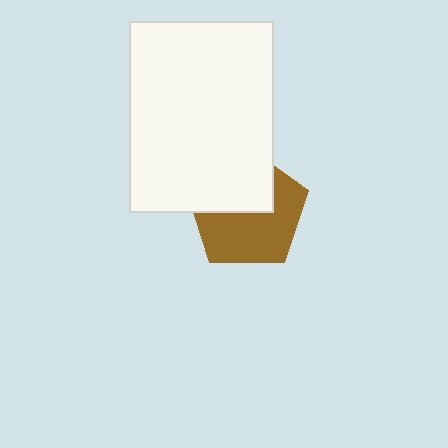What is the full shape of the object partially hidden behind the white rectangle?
The partially hidden object is a brown pentagon.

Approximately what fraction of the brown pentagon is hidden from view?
Roughly 42% of the brown pentagon is hidden behind the white rectangle.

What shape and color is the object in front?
The object in front is a white rectangle.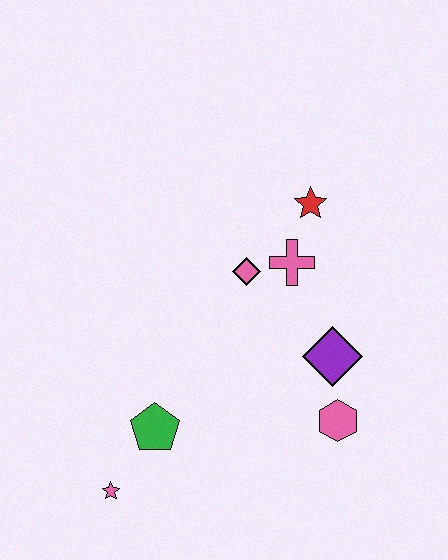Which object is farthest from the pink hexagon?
The pink star is farthest from the pink hexagon.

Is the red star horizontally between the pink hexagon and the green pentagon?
Yes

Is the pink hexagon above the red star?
No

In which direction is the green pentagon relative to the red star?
The green pentagon is below the red star.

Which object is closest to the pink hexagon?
The purple diamond is closest to the pink hexagon.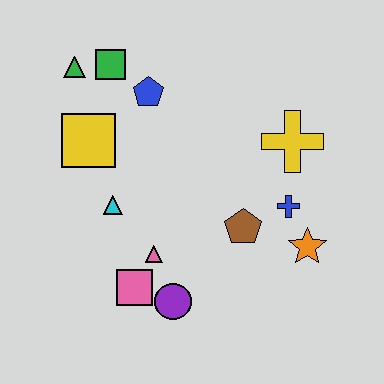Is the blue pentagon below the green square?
Yes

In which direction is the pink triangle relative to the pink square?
The pink triangle is above the pink square.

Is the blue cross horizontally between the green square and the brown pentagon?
No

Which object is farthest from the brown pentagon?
The green triangle is farthest from the brown pentagon.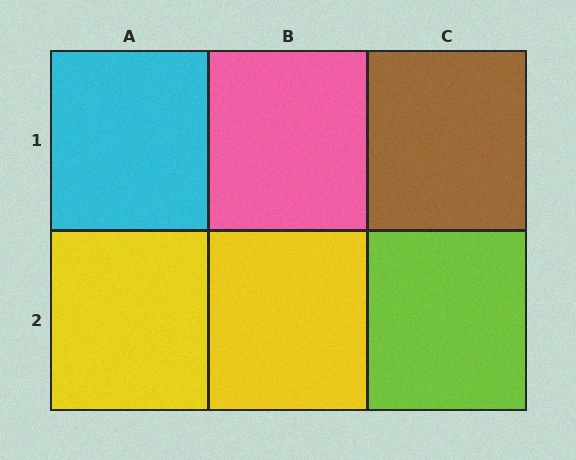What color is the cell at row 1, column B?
Pink.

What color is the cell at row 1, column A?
Cyan.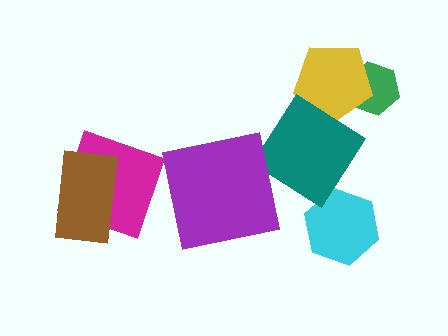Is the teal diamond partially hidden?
No, no other shape covers it.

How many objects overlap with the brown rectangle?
1 object overlaps with the brown rectangle.